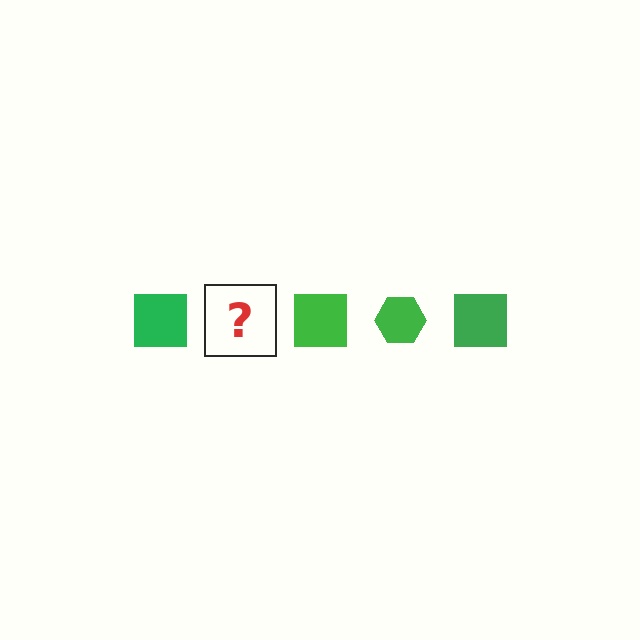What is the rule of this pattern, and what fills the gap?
The rule is that the pattern cycles through square, hexagon shapes in green. The gap should be filled with a green hexagon.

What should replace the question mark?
The question mark should be replaced with a green hexagon.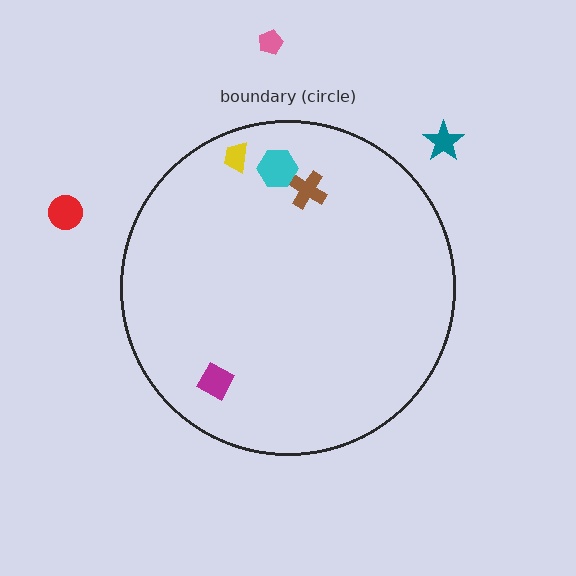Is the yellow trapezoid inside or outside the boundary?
Inside.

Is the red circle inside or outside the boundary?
Outside.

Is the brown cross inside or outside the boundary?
Inside.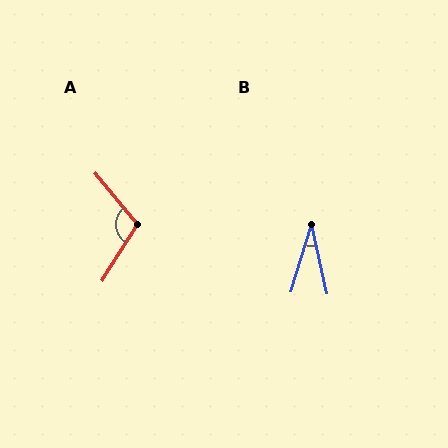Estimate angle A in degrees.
Approximately 108 degrees.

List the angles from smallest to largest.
B (30°), A (108°).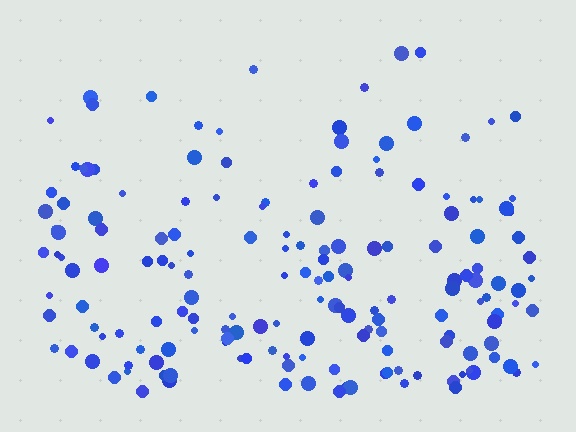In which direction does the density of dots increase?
From top to bottom, with the bottom side densest.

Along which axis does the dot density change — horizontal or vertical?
Vertical.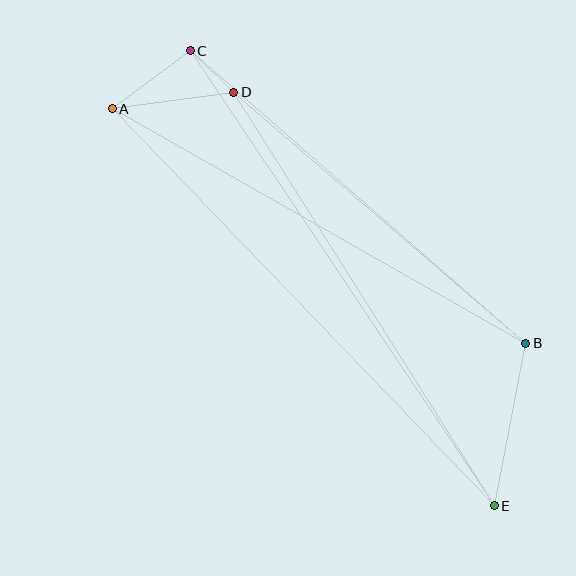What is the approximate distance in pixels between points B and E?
The distance between B and E is approximately 166 pixels.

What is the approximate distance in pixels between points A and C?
The distance between A and C is approximately 97 pixels.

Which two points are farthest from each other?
Points A and E are farthest from each other.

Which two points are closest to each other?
Points C and D are closest to each other.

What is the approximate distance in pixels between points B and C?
The distance between B and C is approximately 445 pixels.